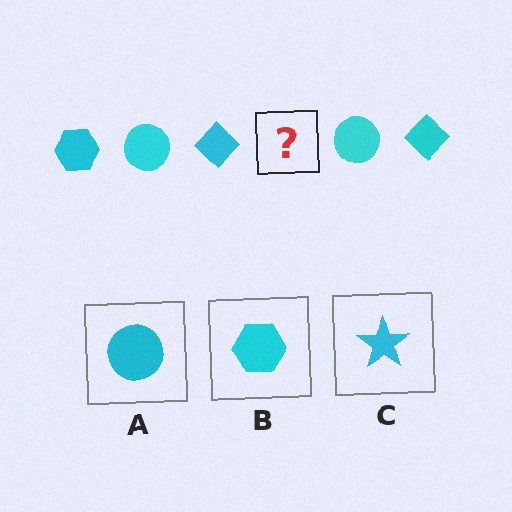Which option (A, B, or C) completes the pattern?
B.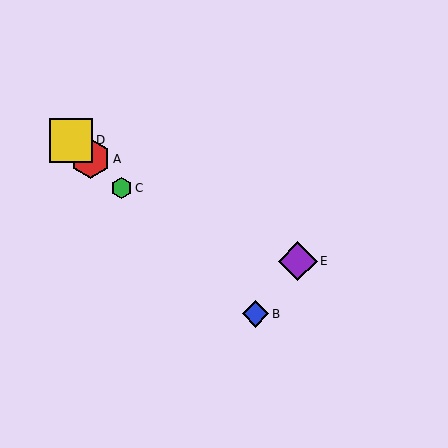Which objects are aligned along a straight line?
Objects A, B, C, D are aligned along a straight line.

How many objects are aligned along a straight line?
4 objects (A, B, C, D) are aligned along a straight line.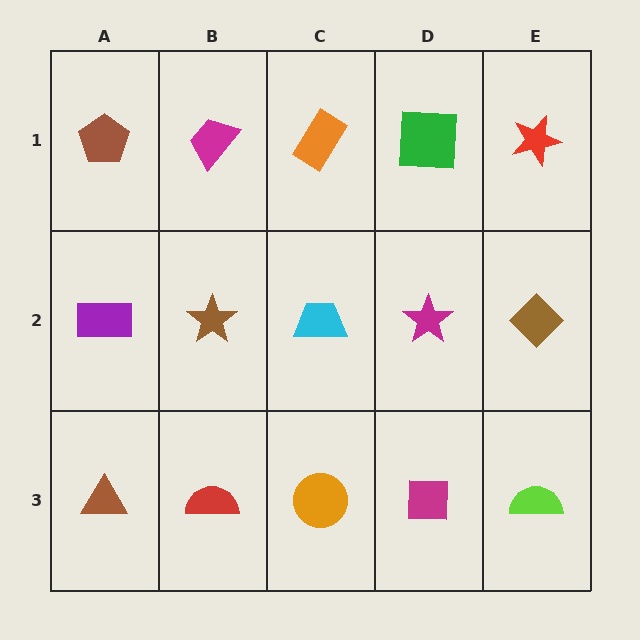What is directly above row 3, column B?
A brown star.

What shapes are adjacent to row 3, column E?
A brown diamond (row 2, column E), a magenta square (row 3, column D).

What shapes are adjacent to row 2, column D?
A green square (row 1, column D), a magenta square (row 3, column D), a cyan trapezoid (row 2, column C), a brown diamond (row 2, column E).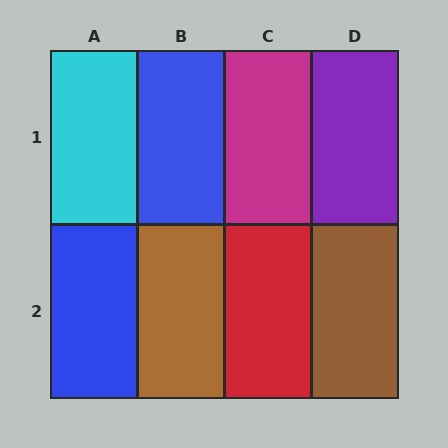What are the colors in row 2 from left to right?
Blue, brown, red, brown.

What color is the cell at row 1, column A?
Cyan.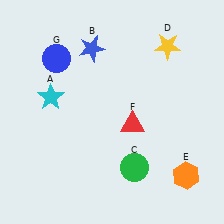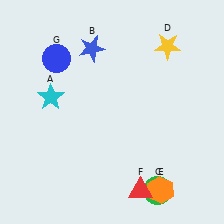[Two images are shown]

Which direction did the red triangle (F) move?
The red triangle (F) moved down.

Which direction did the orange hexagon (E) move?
The orange hexagon (E) moved left.